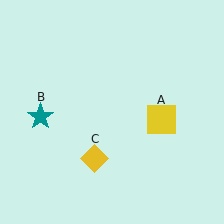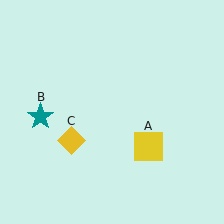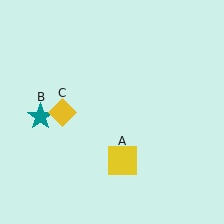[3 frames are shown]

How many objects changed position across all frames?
2 objects changed position: yellow square (object A), yellow diamond (object C).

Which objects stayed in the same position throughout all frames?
Teal star (object B) remained stationary.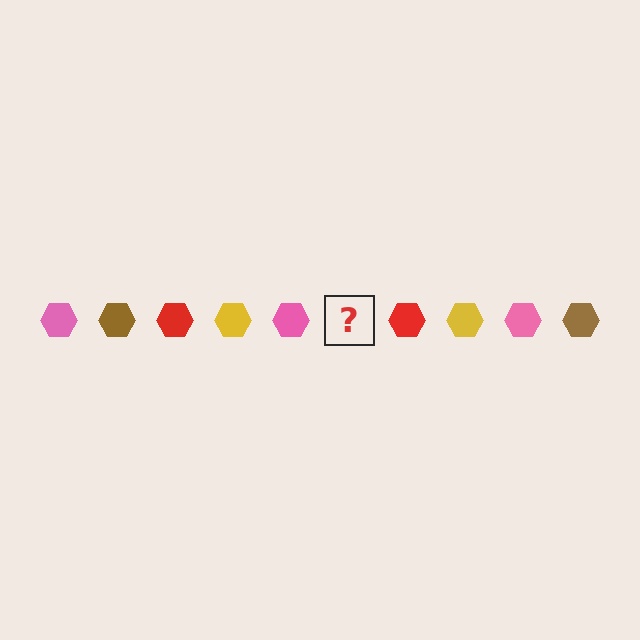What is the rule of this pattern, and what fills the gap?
The rule is that the pattern cycles through pink, brown, red, yellow hexagons. The gap should be filled with a brown hexagon.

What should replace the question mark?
The question mark should be replaced with a brown hexagon.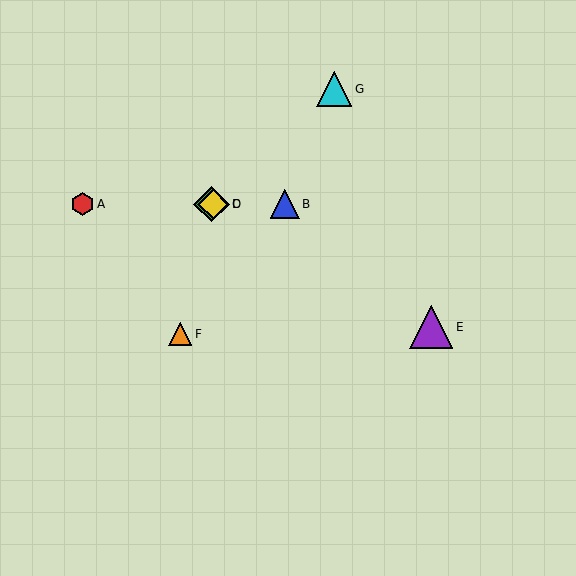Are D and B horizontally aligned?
Yes, both are at y≈204.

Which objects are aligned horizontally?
Objects A, B, C, D are aligned horizontally.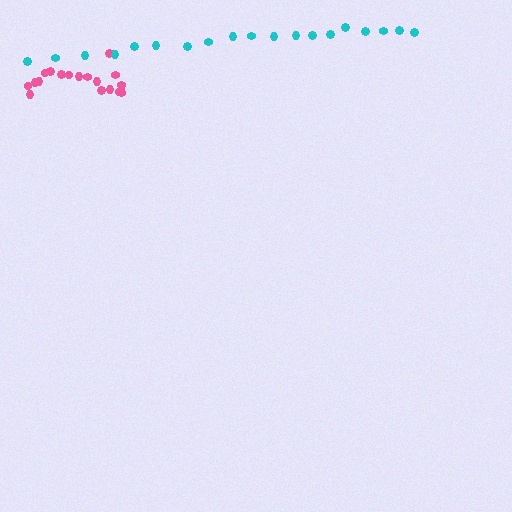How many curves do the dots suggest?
There are 2 distinct paths.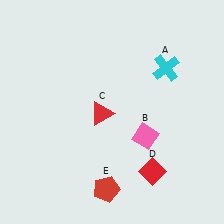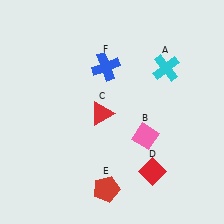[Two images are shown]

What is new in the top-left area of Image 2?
A blue cross (F) was added in the top-left area of Image 2.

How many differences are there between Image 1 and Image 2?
There is 1 difference between the two images.